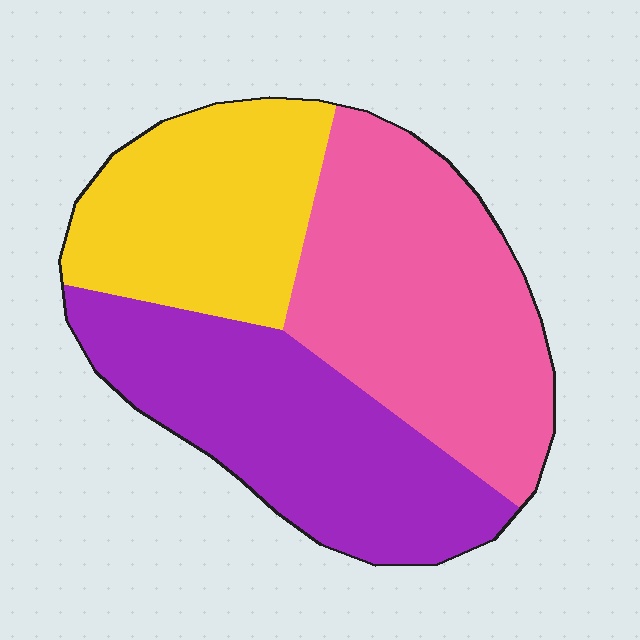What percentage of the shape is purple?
Purple covers about 35% of the shape.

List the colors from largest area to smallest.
From largest to smallest: pink, purple, yellow.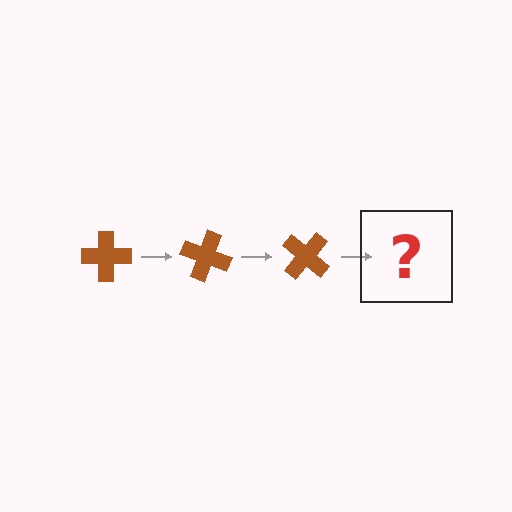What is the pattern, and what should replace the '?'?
The pattern is that the cross rotates 20 degrees each step. The '?' should be a brown cross rotated 60 degrees.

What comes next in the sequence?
The next element should be a brown cross rotated 60 degrees.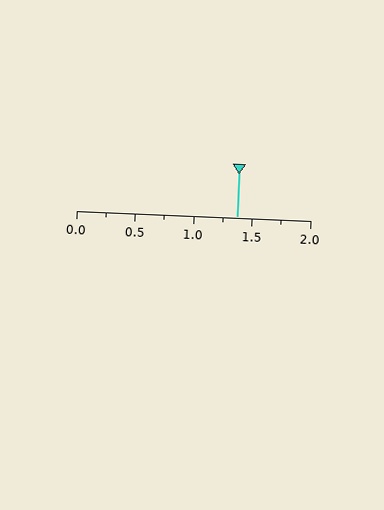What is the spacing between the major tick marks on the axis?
The major ticks are spaced 0.5 apart.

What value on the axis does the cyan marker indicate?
The marker indicates approximately 1.38.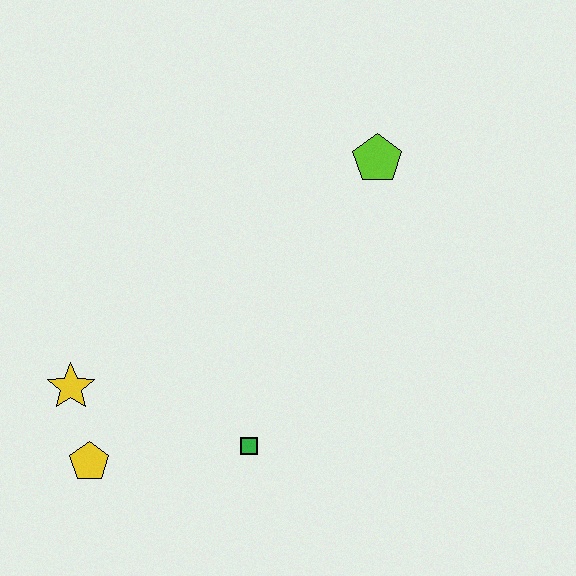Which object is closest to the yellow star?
The yellow pentagon is closest to the yellow star.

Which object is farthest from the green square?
The lime pentagon is farthest from the green square.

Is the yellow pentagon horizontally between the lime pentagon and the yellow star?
Yes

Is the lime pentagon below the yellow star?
No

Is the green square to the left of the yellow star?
No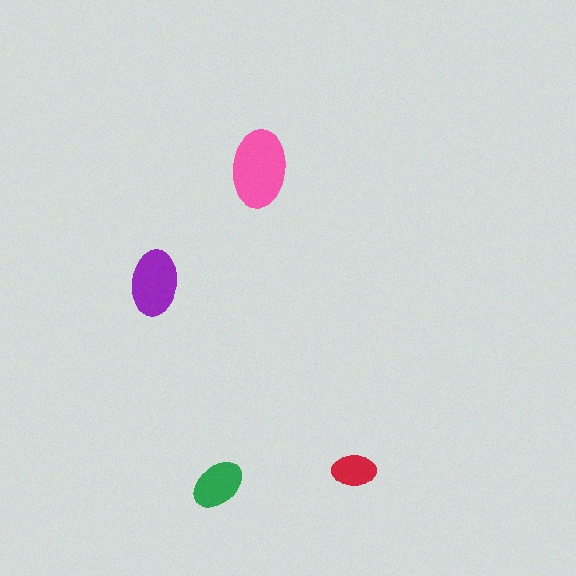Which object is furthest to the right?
The red ellipse is rightmost.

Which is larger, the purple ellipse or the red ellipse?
The purple one.